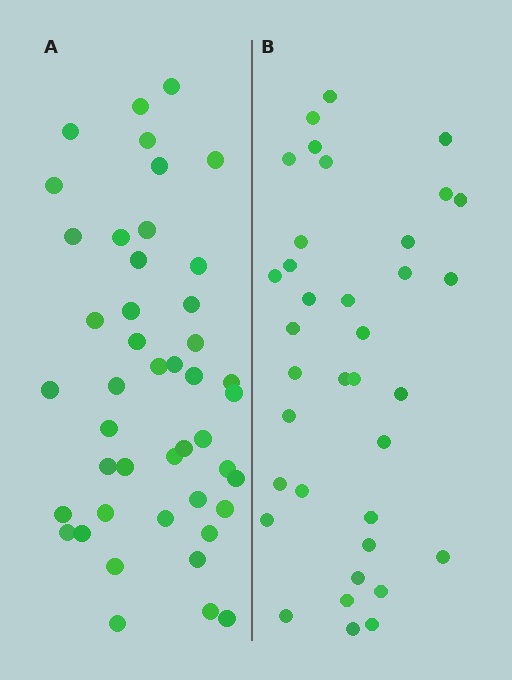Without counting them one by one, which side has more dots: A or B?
Region A (the left region) has more dots.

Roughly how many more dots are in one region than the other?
Region A has roughly 8 or so more dots than region B.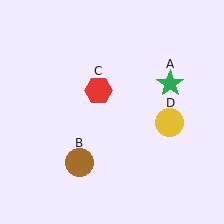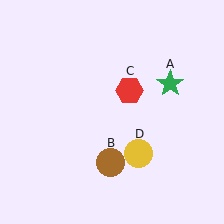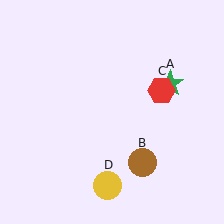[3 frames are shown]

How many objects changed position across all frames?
3 objects changed position: brown circle (object B), red hexagon (object C), yellow circle (object D).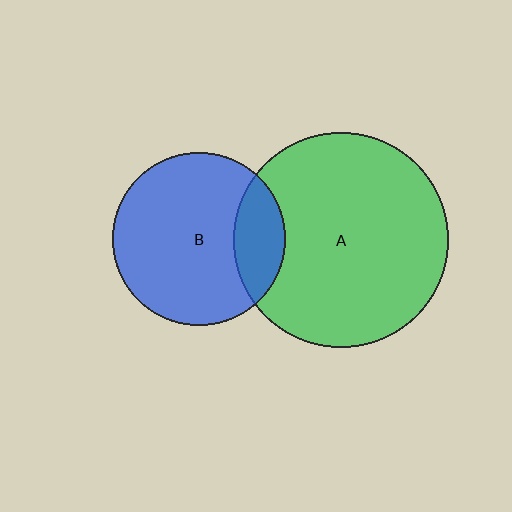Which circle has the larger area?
Circle A (green).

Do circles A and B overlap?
Yes.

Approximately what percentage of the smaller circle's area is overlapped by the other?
Approximately 20%.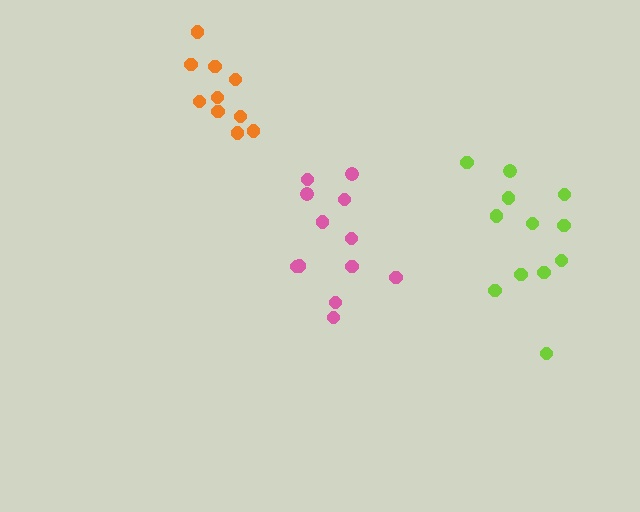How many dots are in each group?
Group 1: 12 dots, Group 2: 10 dots, Group 3: 12 dots (34 total).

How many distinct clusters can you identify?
There are 3 distinct clusters.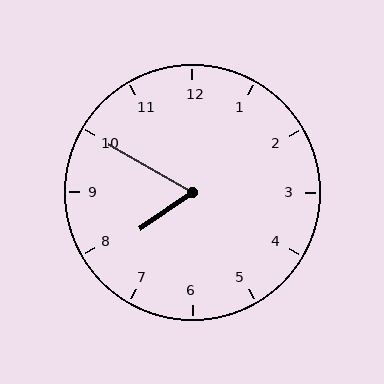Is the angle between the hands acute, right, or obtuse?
It is acute.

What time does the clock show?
7:50.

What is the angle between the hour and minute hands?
Approximately 65 degrees.